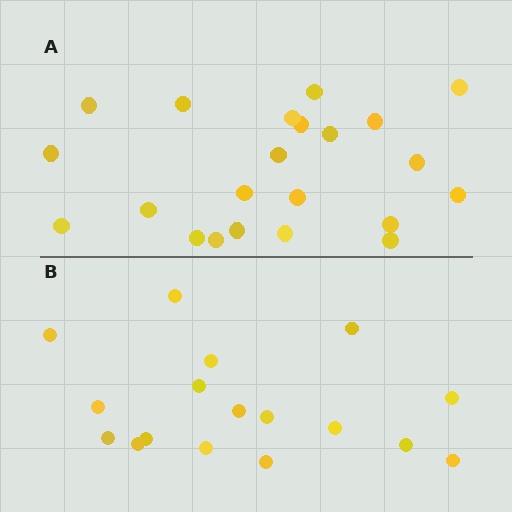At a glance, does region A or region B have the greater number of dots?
Region A (the top region) has more dots.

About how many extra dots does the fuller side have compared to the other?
Region A has about 5 more dots than region B.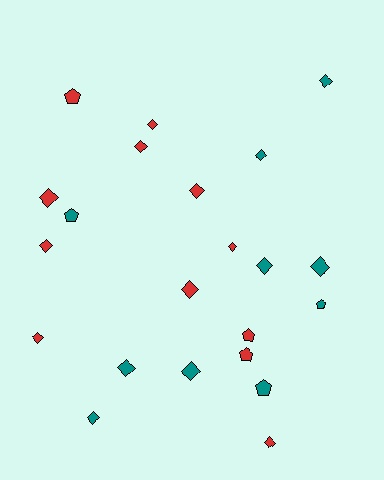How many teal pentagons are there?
There are 3 teal pentagons.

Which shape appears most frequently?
Diamond, with 16 objects.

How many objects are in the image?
There are 22 objects.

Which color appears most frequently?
Red, with 12 objects.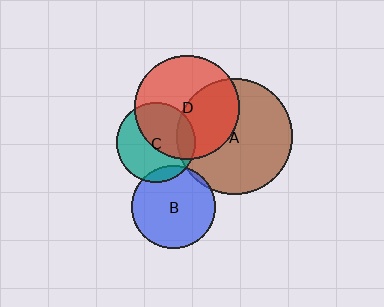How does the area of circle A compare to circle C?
Approximately 2.1 times.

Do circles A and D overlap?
Yes.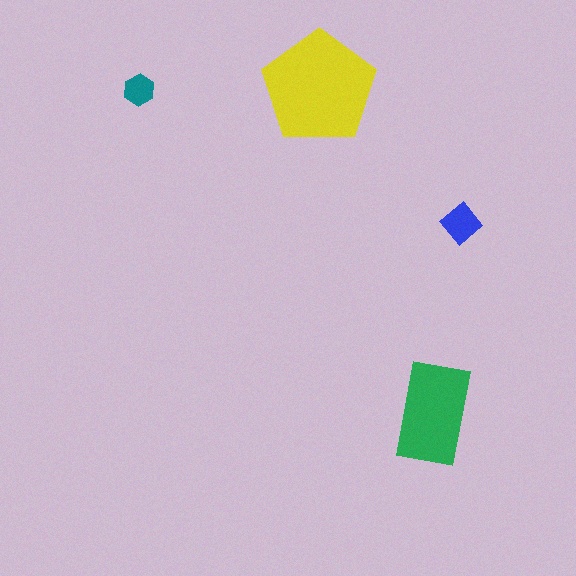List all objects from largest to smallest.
The yellow pentagon, the green rectangle, the blue diamond, the teal hexagon.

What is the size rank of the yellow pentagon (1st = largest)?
1st.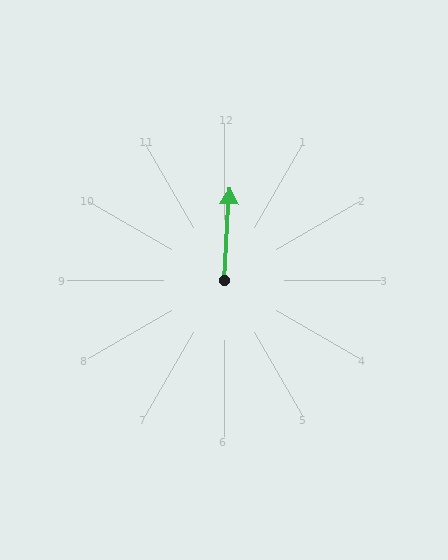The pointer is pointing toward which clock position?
Roughly 12 o'clock.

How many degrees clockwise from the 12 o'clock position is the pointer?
Approximately 4 degrees.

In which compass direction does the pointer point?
North.